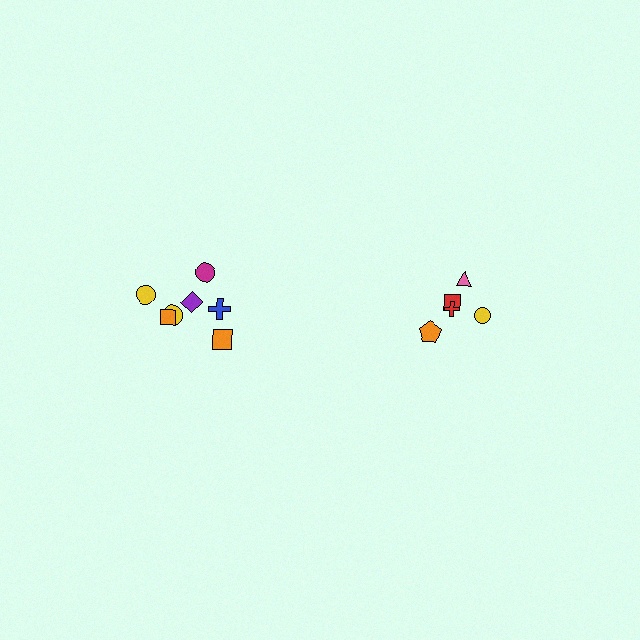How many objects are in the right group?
There are 5 objects.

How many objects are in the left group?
There are 7 objects.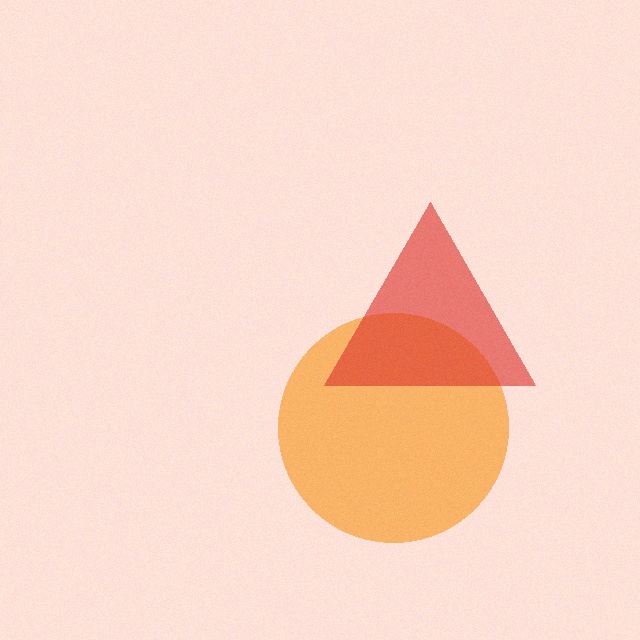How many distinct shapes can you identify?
There are 2 distinct shapes: an orange circle, a red triangle.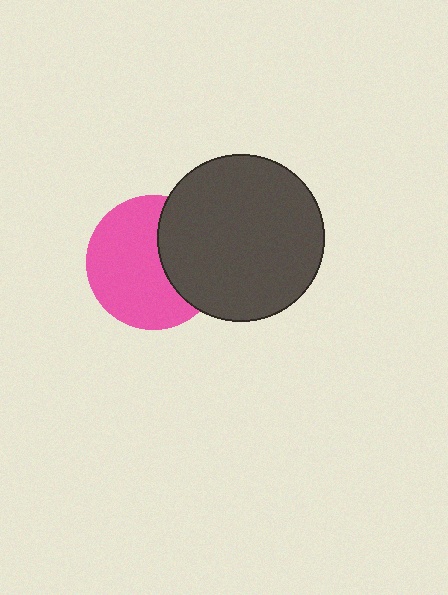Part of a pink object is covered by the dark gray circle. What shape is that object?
It is a circle.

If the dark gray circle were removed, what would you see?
You would see the complete pink circle.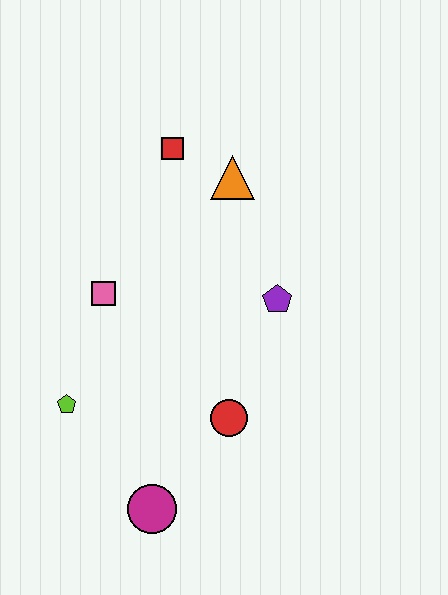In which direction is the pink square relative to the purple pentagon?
The pink square is to the left of the purple pentagon.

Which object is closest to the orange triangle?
The red square is closest to the orange triangle.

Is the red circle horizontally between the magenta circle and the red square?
No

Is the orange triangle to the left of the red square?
No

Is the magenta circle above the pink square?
No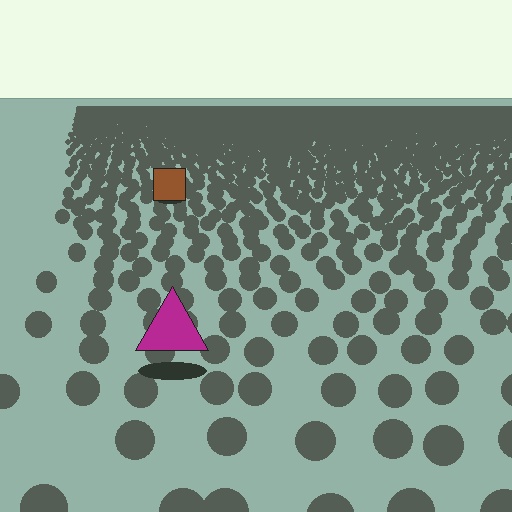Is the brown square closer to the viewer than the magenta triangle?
No. The magenta triangle is closer — you can tell from the texture gradient: the ground texture is coarser near it.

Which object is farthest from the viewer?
The brown square is farthest from the viewer. It appears smaller and the ground texture around it is denser.